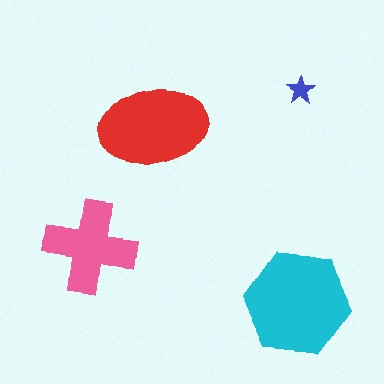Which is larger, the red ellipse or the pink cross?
The red ellipse.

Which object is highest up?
The blue star is topmost.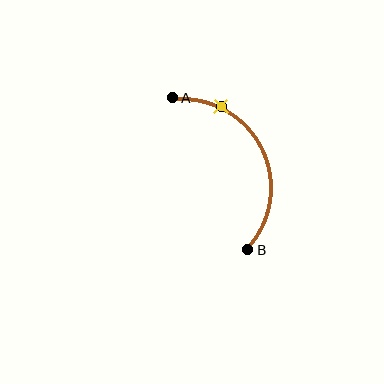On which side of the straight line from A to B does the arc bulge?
The arc bulges to the right of the straight line connecting A and B.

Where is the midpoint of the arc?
The arc midpoint is the point on the curve farthest from the straight line joining A and B. It sits to the right of that line.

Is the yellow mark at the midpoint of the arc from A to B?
No. The yellow mark lies on the arc but is closer to endpoint A. The arc midpoint would be at the point on the curve equidistant along the arc from both A and B.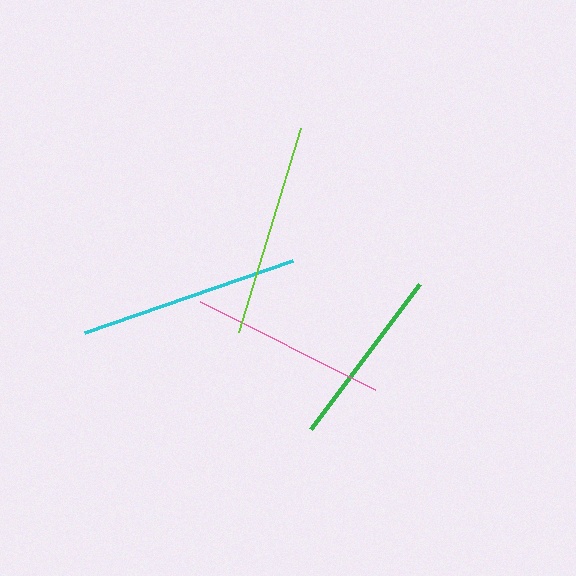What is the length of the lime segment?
The lime segment is approximately 214 pixels long.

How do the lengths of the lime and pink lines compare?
The lime and pink lines are approximately the same length.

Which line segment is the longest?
The cyan line is the longest at approximately 219 pixels.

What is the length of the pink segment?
The pink segment is approximately 196 pixels long.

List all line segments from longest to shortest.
From longest to shortest: cyan, lime, pink, green.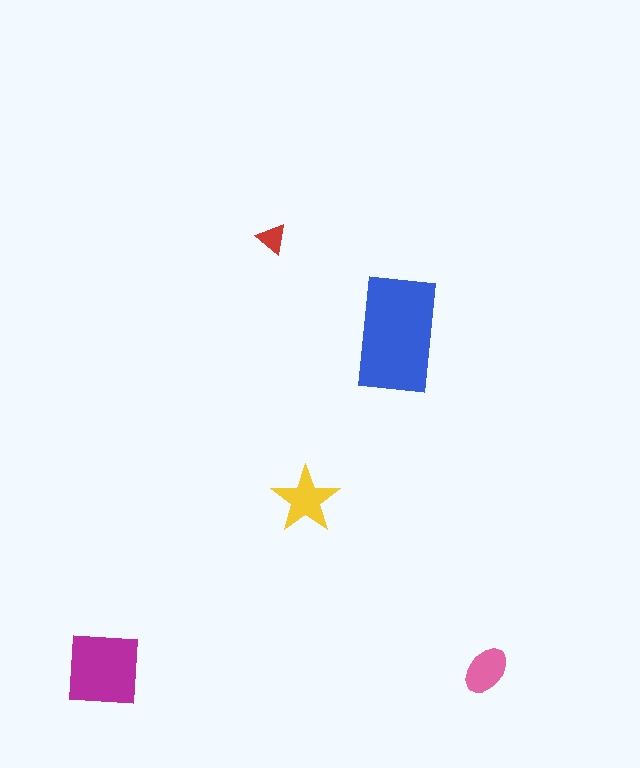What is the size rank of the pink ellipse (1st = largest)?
4th.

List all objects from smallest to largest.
The red triangle, the pink ellipse, the yellow star, the magenta square, the blue rectangle.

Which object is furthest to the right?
The pink ellipse is rightmost.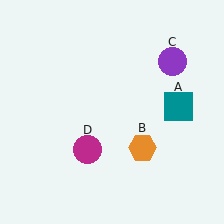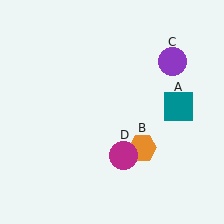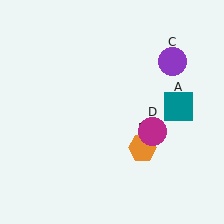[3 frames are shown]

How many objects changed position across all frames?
1 object changed position: magenta circle (object D).